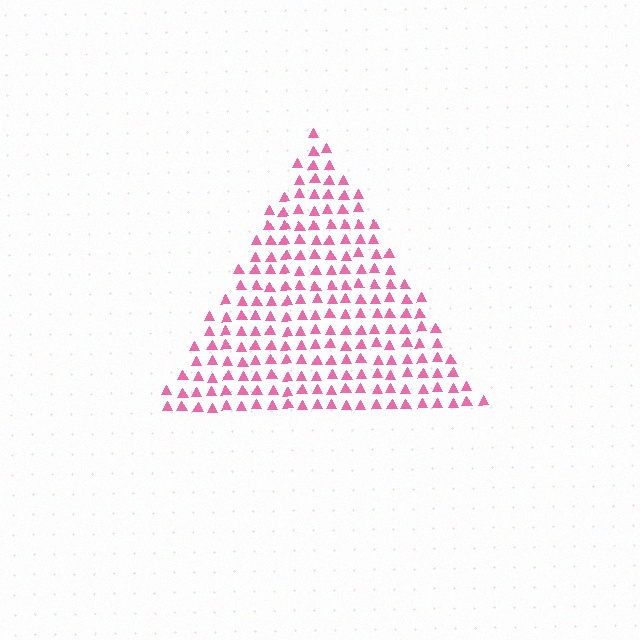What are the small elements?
The small elements are triangles.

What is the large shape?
The large shape is a triangle.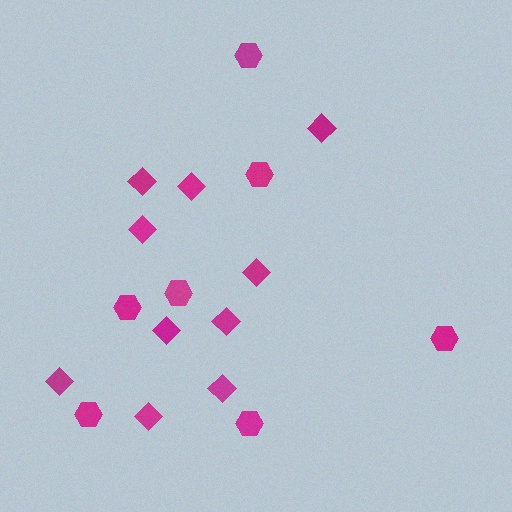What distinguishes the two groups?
There are 2 groups: one group of diamonds (10) and one group of hexagons (7).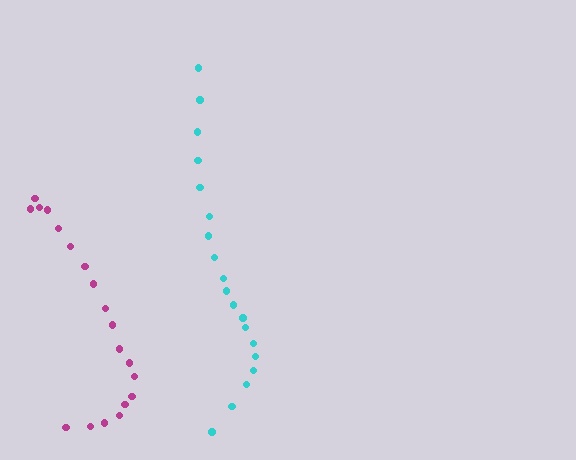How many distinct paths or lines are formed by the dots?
There are 2 distinct paths.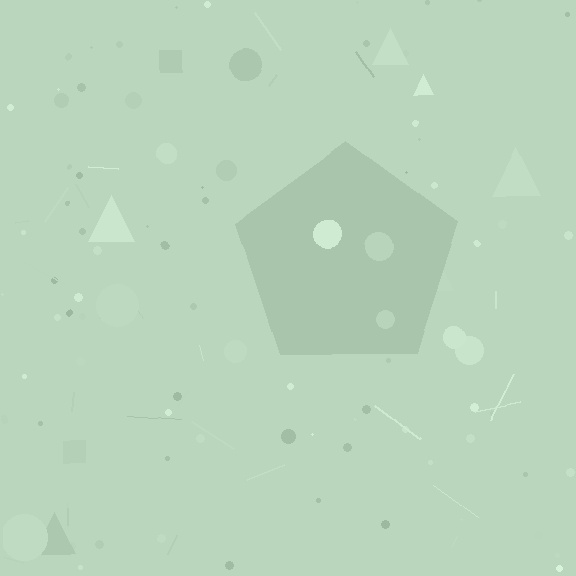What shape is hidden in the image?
A pentagon is hidden in the image.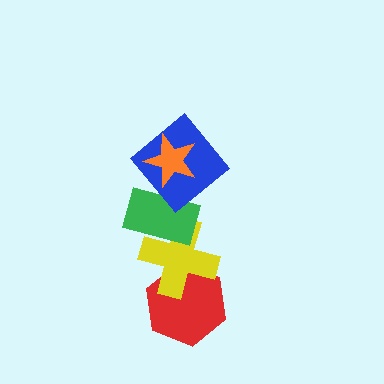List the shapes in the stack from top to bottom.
From top to bottom: the orange star, the blue diamond, the green rectangle, the yellow cross, the red hexagon.